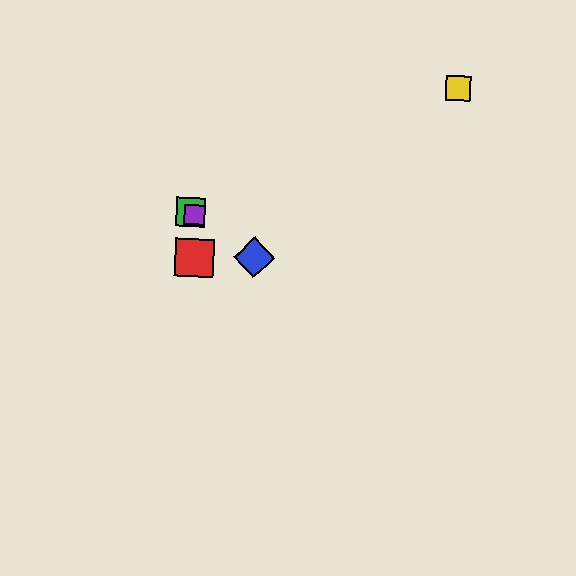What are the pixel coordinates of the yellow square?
The yellow square is at (458, 88).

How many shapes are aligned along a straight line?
3 shapes (the blue diamond, the green square, the purple square) are aligned along a straight line.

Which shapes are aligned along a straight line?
The blue diamond, the green square, the purple square are aligned along a straight line.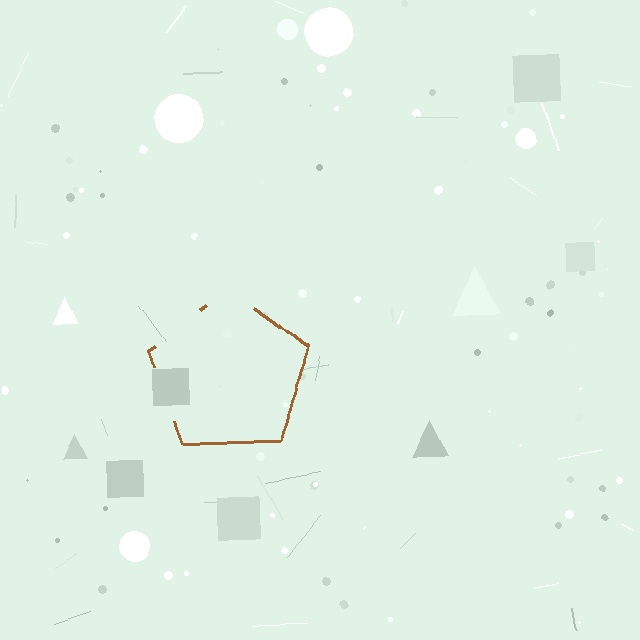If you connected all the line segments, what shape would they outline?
They would outline a pentagon.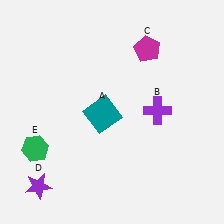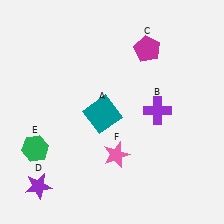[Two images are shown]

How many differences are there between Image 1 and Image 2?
There is 1 difference between the two images.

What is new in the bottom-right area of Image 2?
A pink star (F) was added in the bottom-right area of Image 2.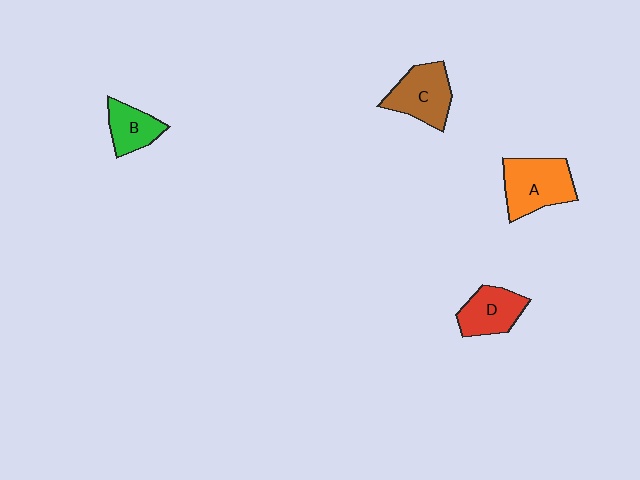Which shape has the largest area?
Shape A (orange).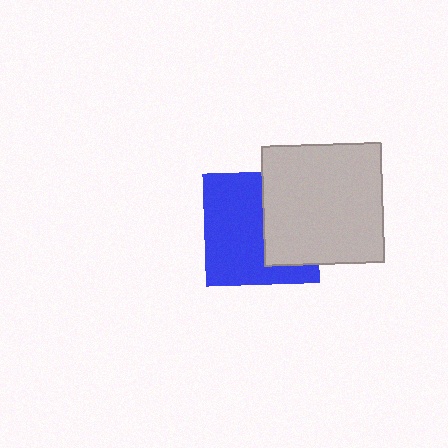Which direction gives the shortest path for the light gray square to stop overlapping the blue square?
Moving right gives the shortest separation.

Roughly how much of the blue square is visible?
About half of it is visible (roughly 60%).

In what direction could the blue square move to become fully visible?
The blue square could move left. That would shift it out from behind the light gray square entirely.